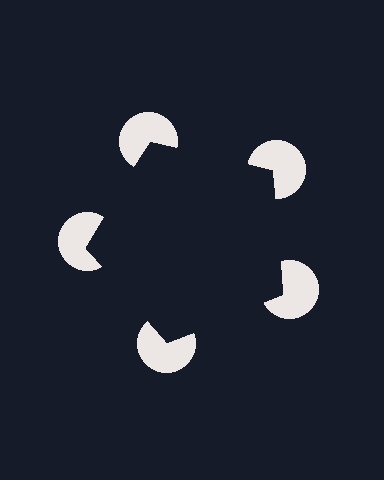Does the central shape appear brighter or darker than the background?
It typically appears slightly darker than the background, even though no actual brightness change is drawn.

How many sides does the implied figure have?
5 sides.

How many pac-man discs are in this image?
There are 5 — one at each vertex of the illusory pentagon.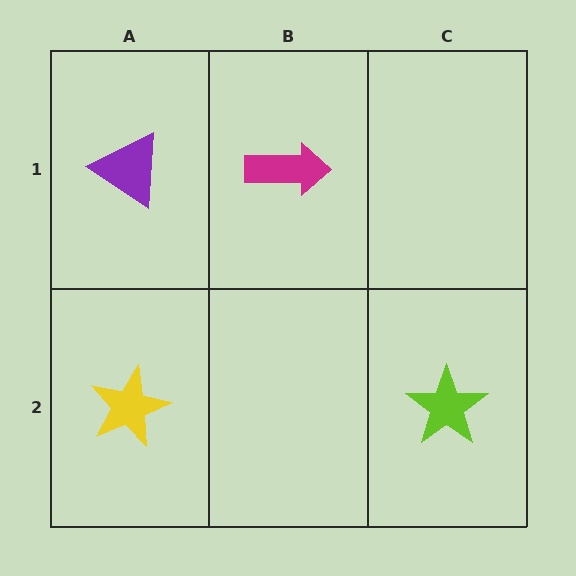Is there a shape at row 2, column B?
No, that cell is empty.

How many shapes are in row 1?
2 shapes.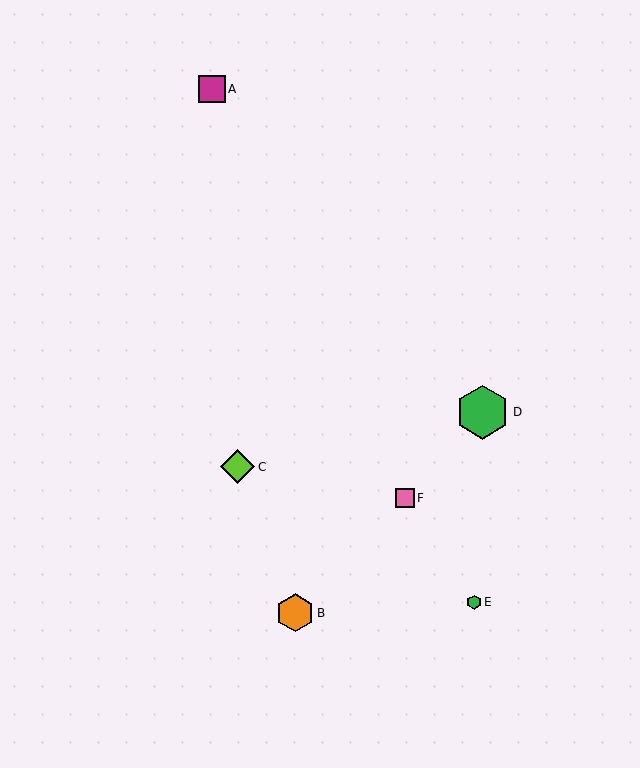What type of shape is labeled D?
Shape D is a green hexagon.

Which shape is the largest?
The green hexagon (labeled D) is the largest.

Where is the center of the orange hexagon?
The center of the orange hexagon is at (295, 613).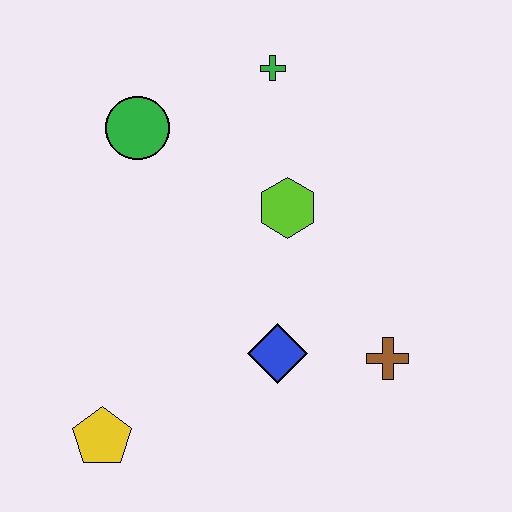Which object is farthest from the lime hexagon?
The yellow pentagon is farthest from the lime hexagon.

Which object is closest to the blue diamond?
The brown cross is closest to the blue diamond.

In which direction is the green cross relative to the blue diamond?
The green cross is above the blue diamond.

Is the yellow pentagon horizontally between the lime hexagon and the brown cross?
No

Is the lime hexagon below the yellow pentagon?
No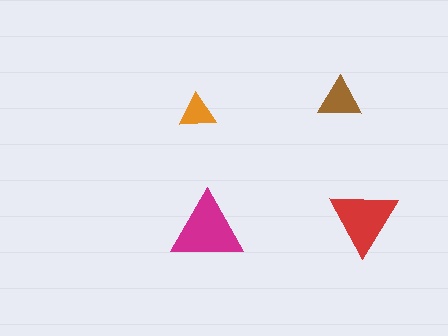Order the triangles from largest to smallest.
the magenta one, the red one, the brown one, the orange one.